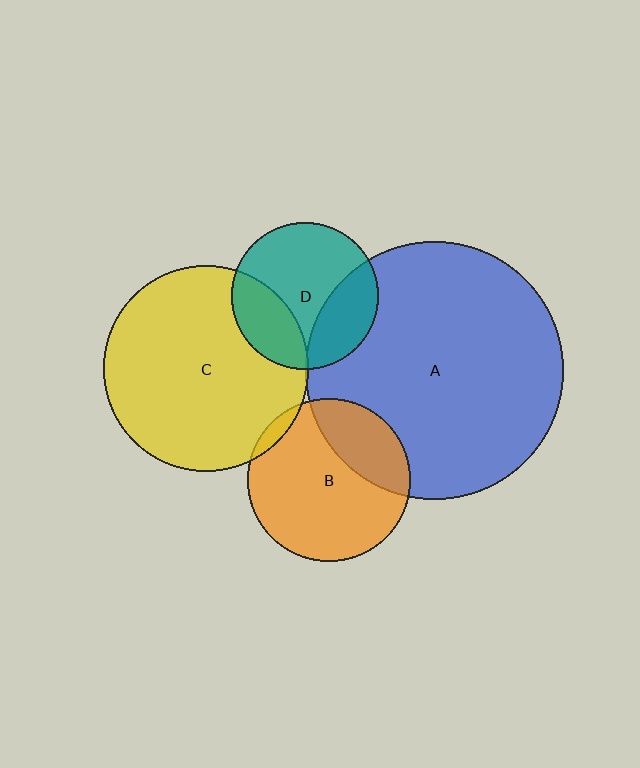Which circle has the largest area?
Circle A (blue).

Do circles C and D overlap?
Yes.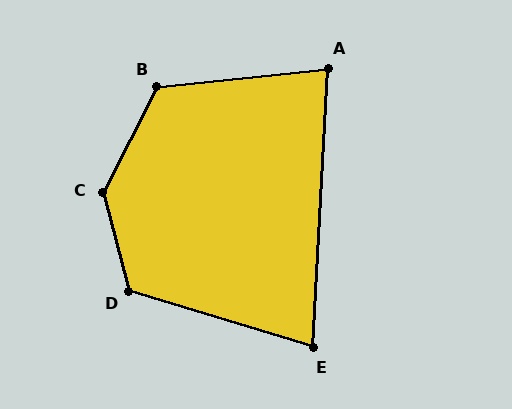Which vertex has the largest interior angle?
C, at approximately 138 degrees.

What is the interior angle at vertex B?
Approximately 123 degrees (obtuse).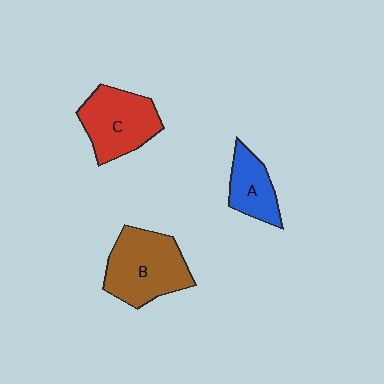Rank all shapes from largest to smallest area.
From largest to smallest: B (brown), C (red), A (blue).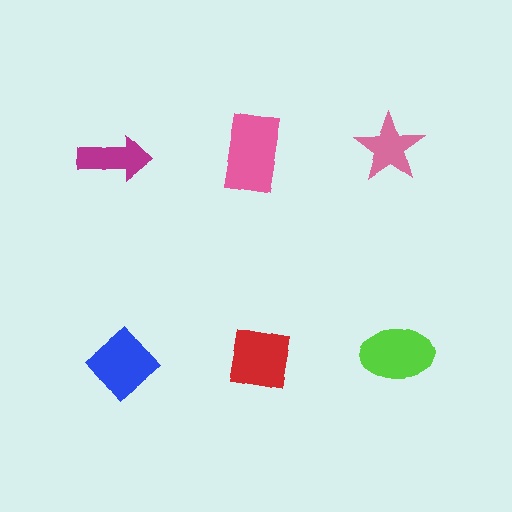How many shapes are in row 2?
3 shapes.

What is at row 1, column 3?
A pink star.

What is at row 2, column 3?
A lime ellipse.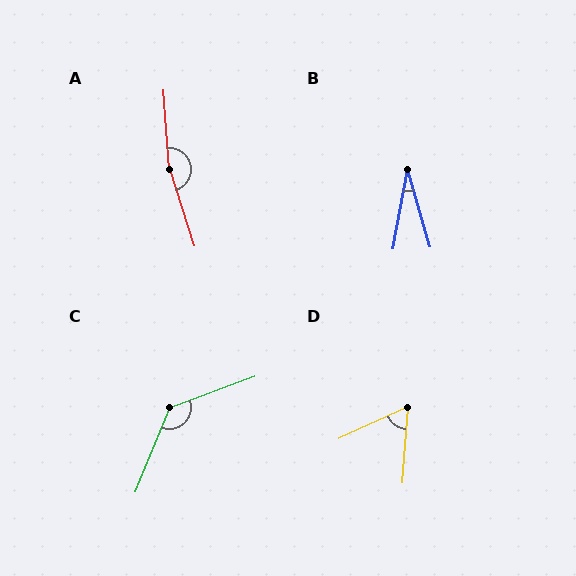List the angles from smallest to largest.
B (27°), D (61°), C (132°), A (167°).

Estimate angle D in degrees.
Approximately 61 degrees.